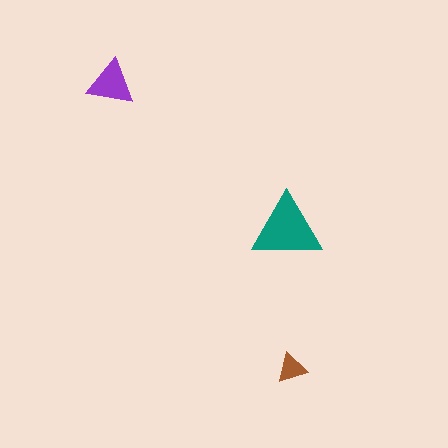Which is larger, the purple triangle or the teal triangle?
The teal one.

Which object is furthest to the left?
The purple triangle is leftmost.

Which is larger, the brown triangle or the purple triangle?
The purple one.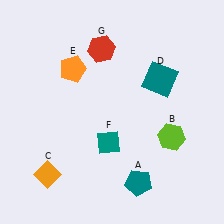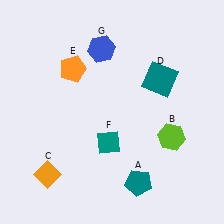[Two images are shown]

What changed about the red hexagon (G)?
In Image 1, G is red. In Image 2, it changed to blue.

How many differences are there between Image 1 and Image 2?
There is 1 difference between the two images.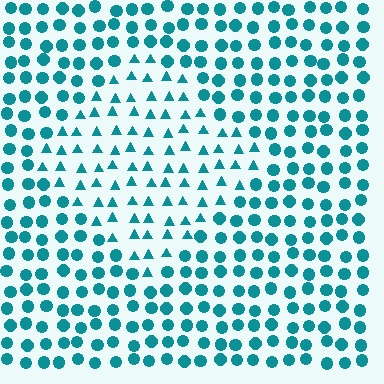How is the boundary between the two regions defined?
The boundary is defined by a change in element shape: triangles inside vs. circles outside. All elements share the same color and spacing.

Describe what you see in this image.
The image is filled with small teal elements arranged in a uniform grid. A diamond-shaped region contains triangles, while the surrounding area contains circles. The boundary is defined purely by the change in element shape.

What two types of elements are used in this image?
The image uses triangles inside the diamond region and circles outside it.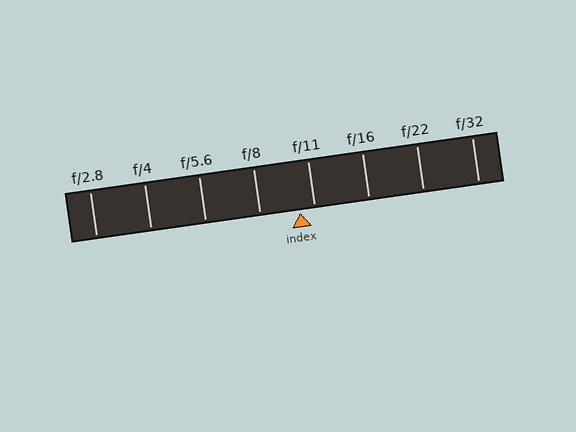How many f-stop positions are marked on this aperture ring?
There are 8 f-stop positions marked.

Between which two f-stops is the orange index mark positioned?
The index mark is between f/8 and f/11.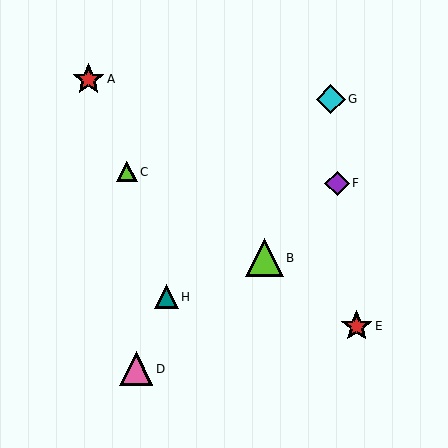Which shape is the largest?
The lime triangle (labeled B) is the largest.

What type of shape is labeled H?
Shape H is a teal triangle.